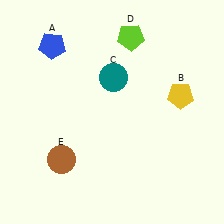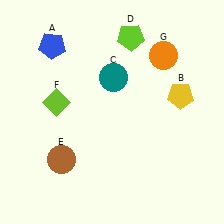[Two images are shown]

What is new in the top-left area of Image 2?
A lime diamond (F) was added in the top-left area of Image 2.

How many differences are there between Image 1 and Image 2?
There are 2 differences between the two images.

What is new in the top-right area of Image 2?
An orange circle (G) was added in the top-right area of Image 2.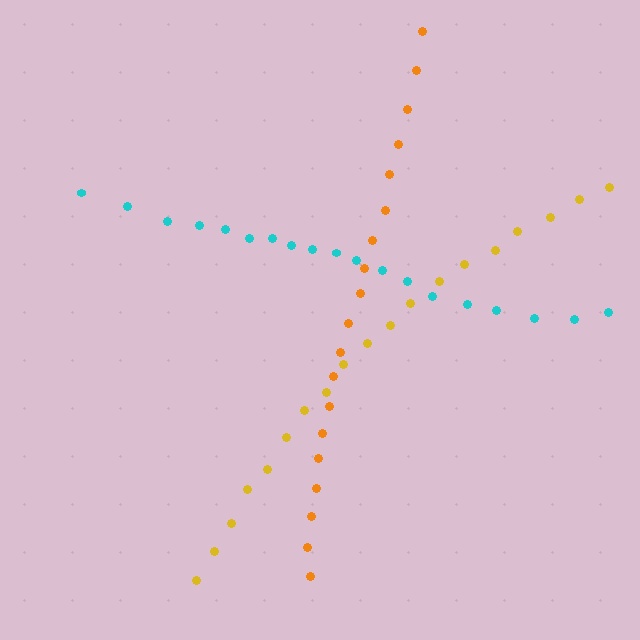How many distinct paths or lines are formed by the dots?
There are 3 distinct paths.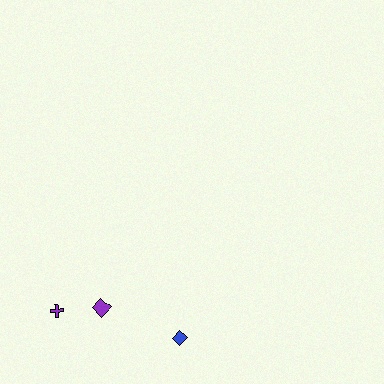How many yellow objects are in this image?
There are no yellow objects.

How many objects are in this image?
There are 3 objects.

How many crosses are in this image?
There is 1 cross.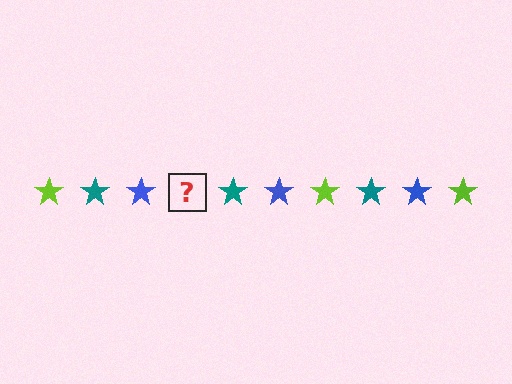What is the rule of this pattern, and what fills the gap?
The rule is that the pattern cycles through lime, teal, blue stars. The gap should be filled with a lime star.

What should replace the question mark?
The question mark should be replaced with a lime star.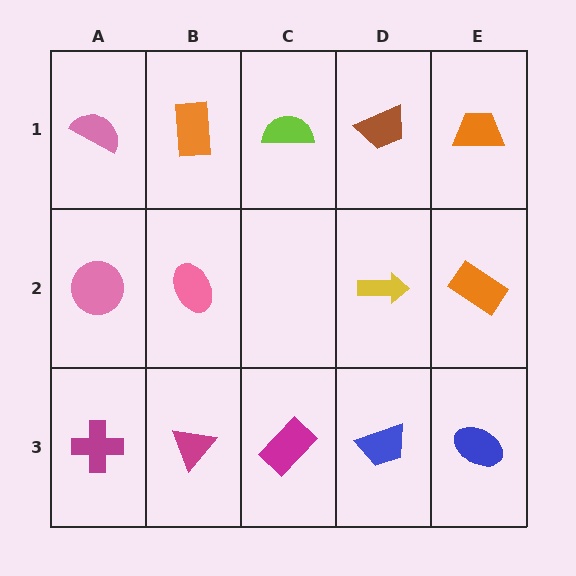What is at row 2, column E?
An orange rectangle.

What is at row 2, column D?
A yellow arrow.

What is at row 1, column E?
An orange trapezoid.